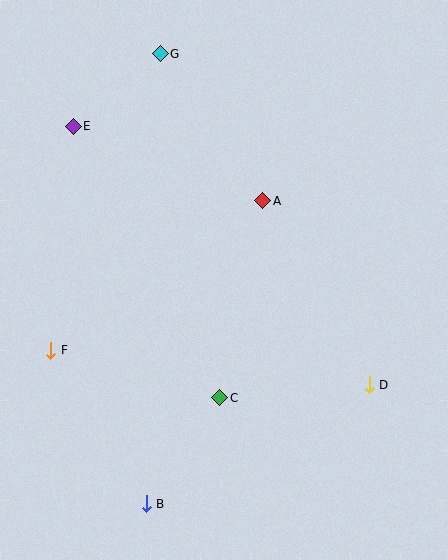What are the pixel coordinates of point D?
Point D is at (369, 385).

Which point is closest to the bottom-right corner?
Point D is closest to the bottom-right corner.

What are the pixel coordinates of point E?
Point E is at (73, 126).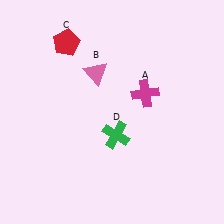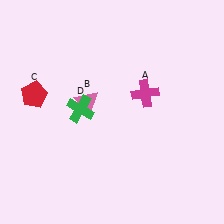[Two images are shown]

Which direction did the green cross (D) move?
The green cross (D) moved left.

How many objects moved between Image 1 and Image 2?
3 objects moved between the two images.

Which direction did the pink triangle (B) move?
The pink triangle (B) moved down.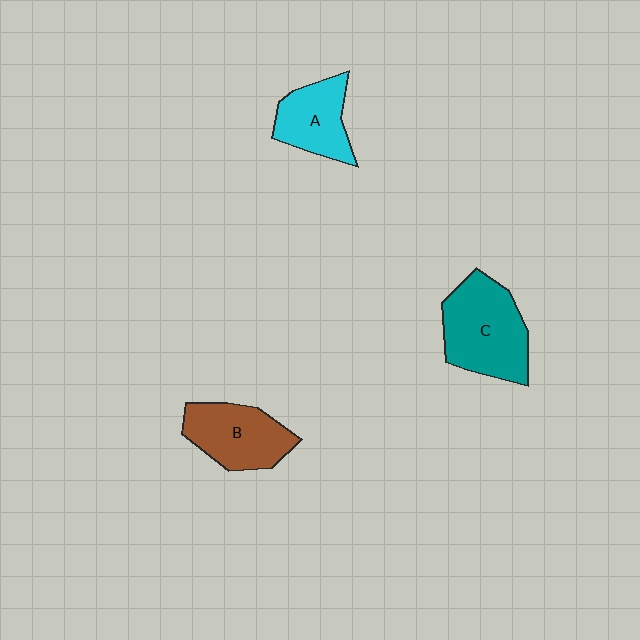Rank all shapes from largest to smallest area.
From largest to smallest: C (teal), B (brown), A (cyan).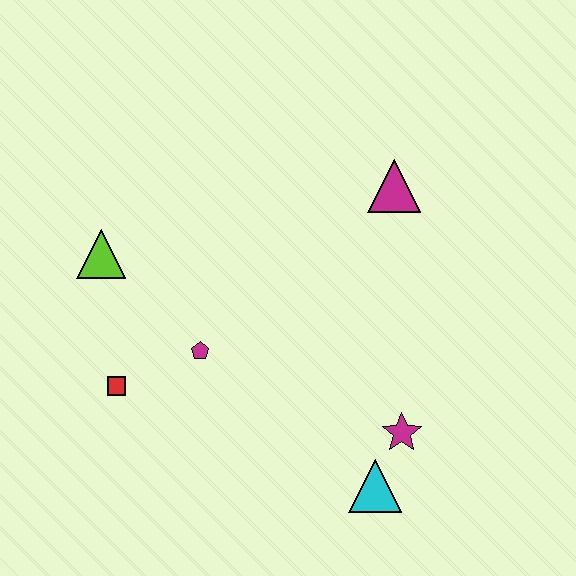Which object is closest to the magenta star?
The cyan triangle is closest to the magenta star.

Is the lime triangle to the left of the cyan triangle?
Yes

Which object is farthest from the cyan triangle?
The lime triangle is farthest from the cyan triangle.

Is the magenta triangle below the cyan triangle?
No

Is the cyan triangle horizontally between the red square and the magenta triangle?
Yes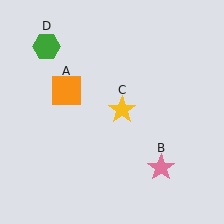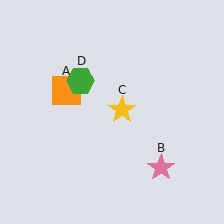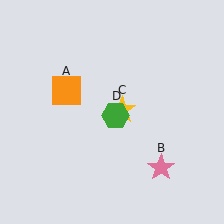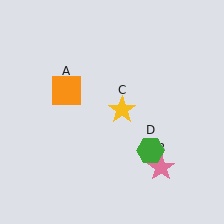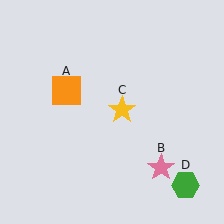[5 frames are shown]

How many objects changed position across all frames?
1 object changed position: green hexagon (object D).